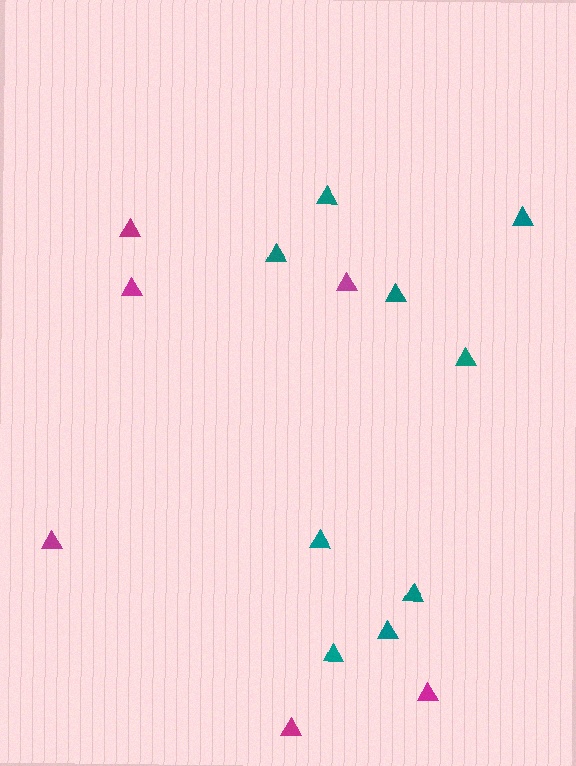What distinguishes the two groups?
There are 2 groups: one group of teal triangles (9) and one group of magenta triangles (6).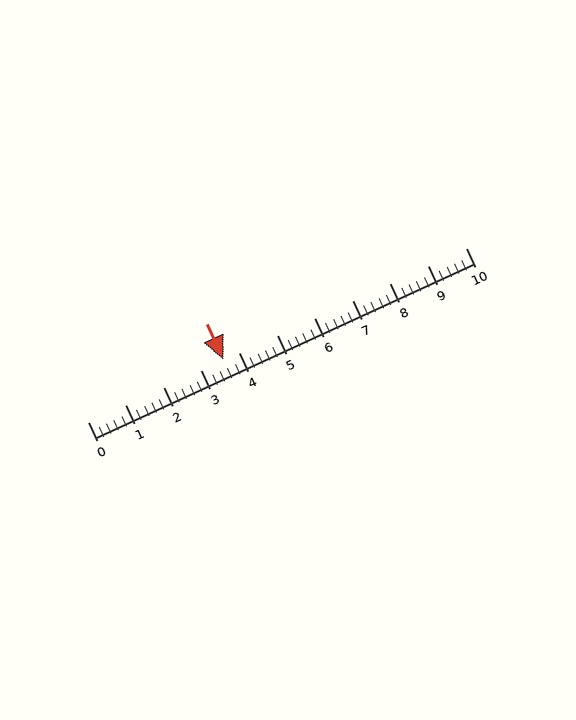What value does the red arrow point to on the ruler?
The red arrow points to approximately 3.6.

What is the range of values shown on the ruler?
The ruler shows values from 0 to 10.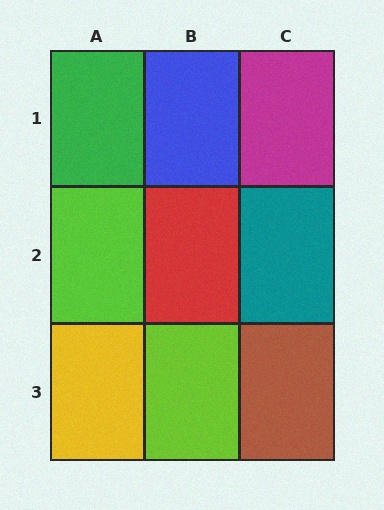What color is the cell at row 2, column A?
Lime.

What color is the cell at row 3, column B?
Lime.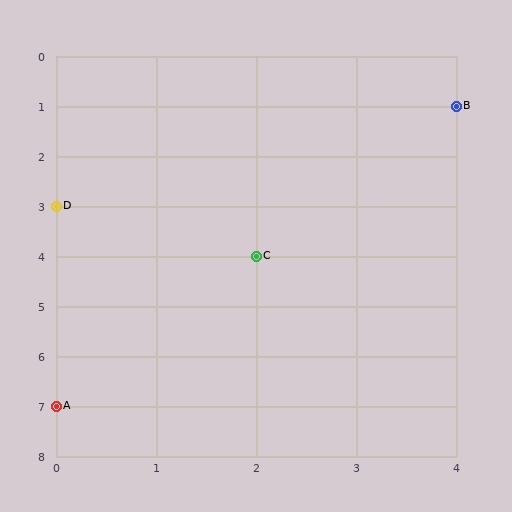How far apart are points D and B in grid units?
Points D and B are 4 columns and 2 rows apart (about 4.5 grid units diagonally).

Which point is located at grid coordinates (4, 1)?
Point B is at (4, 1).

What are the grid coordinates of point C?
Point C is at grid coordinates (2, 4).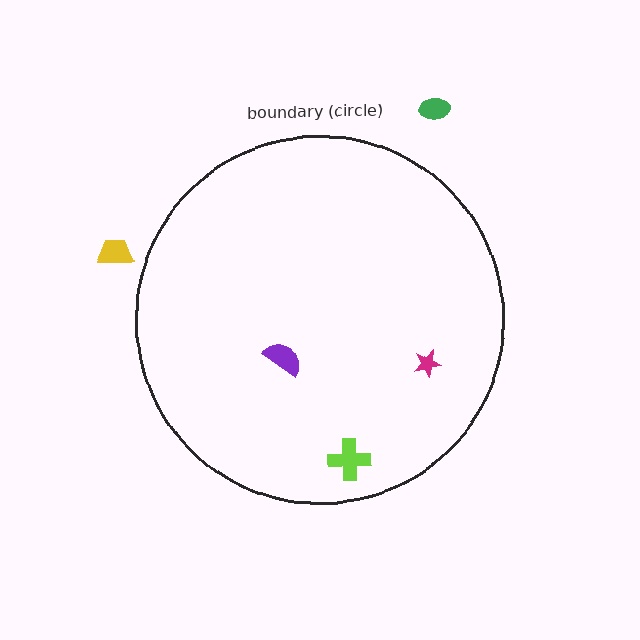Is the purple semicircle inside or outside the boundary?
Inside.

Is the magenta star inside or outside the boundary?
Inside.